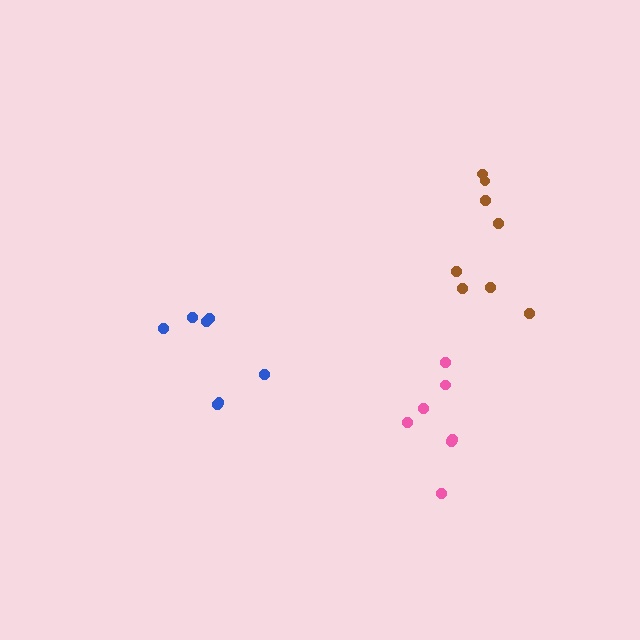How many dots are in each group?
Group 1: 8 dots, Group 2: 7 dots, Group 3: 7 dots (22 total).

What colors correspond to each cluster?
The clusters are colored: brown, blue, pink.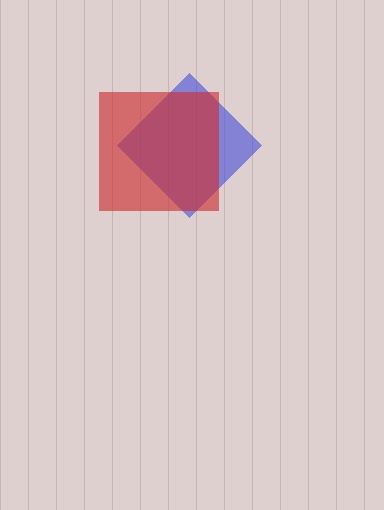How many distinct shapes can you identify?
There are 2 distinct shapes: a blue diamond, a red square.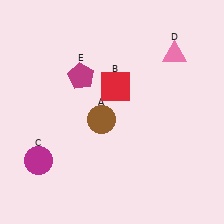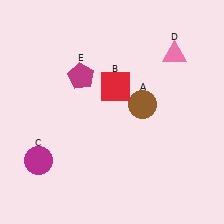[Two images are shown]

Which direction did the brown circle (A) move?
The brown circle (A) moved right.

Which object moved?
The brown circle (A) moved right.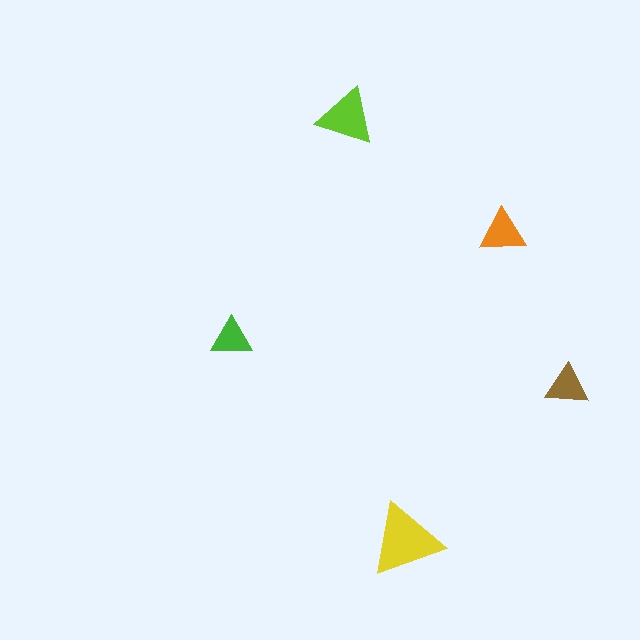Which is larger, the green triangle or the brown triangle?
The brown one.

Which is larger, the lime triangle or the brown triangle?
The lime one.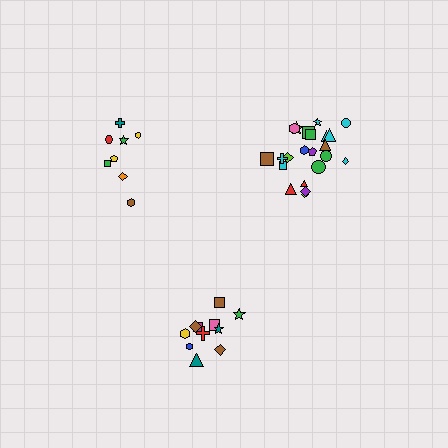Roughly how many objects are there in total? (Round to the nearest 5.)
Roughly 40 objects in total.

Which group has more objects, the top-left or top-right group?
The top-right group.